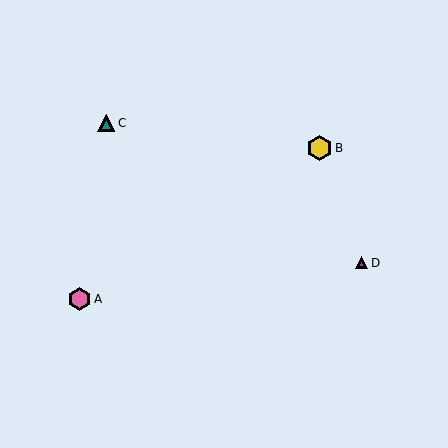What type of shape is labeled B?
Shape B is a yellow hexagon.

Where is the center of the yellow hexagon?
The center of the yellow hexagon is at (320, 148).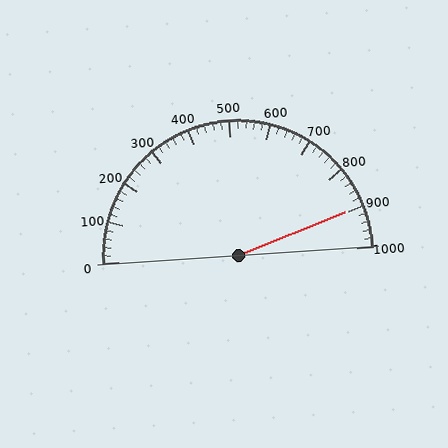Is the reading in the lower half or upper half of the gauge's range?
The reading is in the upper half of the range (0 to 1000).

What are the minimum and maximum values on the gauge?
The gauge ranges from 0 to 1000.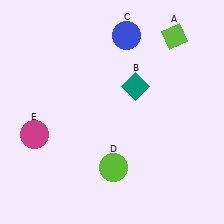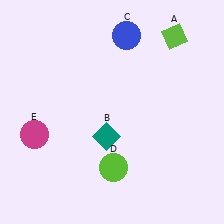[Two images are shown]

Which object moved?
The teal diamond (B) moved down.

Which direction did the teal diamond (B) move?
The teal diamond (B) moved down.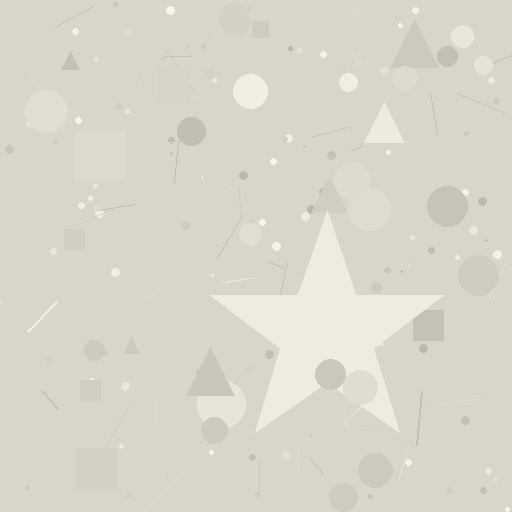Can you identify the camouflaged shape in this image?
The camouflaged shape is a star.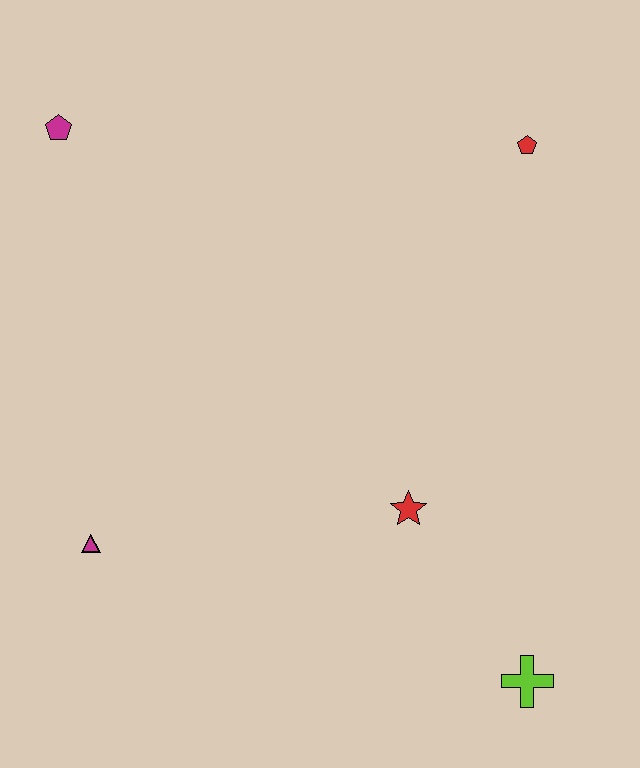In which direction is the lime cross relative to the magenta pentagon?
The lime cross is below the magenta pentagon.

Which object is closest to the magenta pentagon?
The magenta triangle is closest to the magenta pentagon.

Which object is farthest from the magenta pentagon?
The lime cross is farthest from the magenta pentagon.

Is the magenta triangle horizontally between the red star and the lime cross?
No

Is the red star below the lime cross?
No